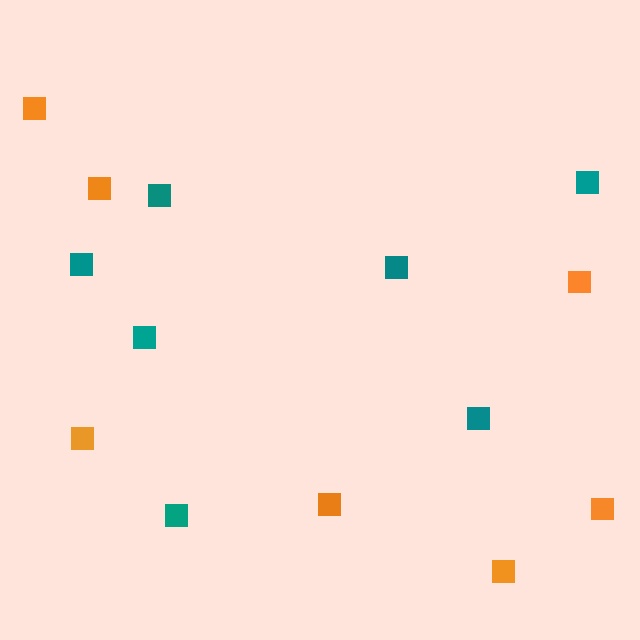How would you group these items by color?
There are 2 groups: one group of teal squares (7) and one group of orange squares (7).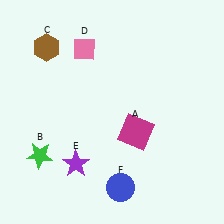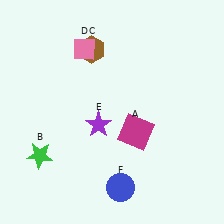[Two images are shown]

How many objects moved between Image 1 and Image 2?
2 objects moved between the two images.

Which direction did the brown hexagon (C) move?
The brown hexagon (C) moved right.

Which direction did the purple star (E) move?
The purple star (E) moved up.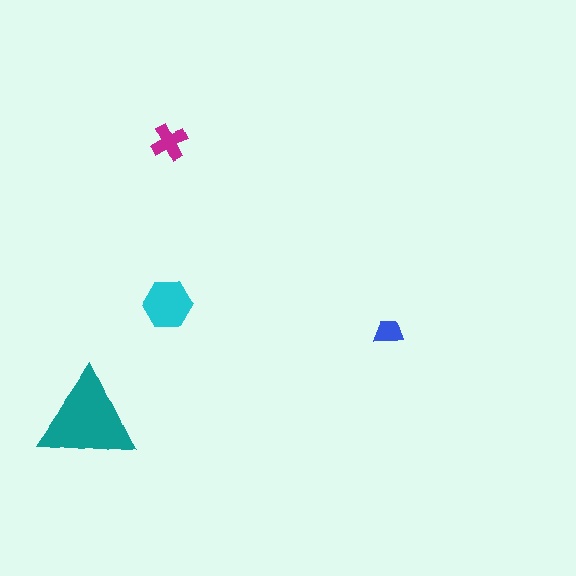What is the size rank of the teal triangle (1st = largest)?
1st.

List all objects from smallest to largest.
The blue trapezoid, the magenta cross, the cyan hexagon, the teal triangle.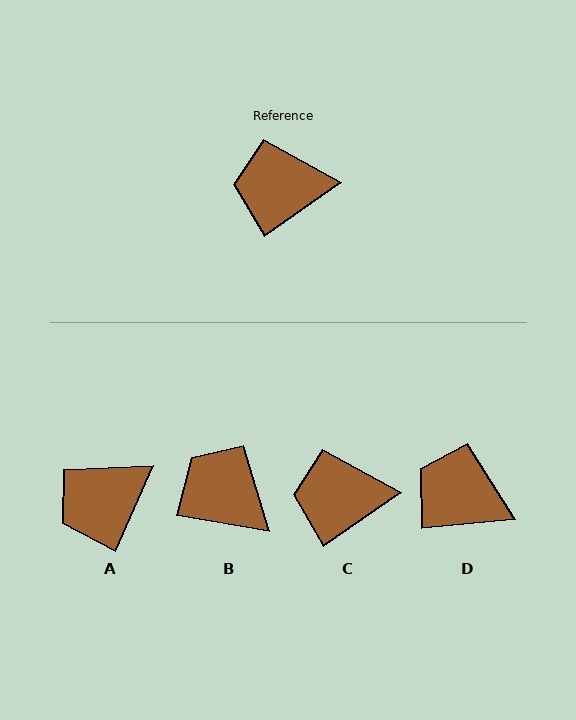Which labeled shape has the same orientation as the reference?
C.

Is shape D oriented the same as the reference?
No, it is off by about 29 degrees.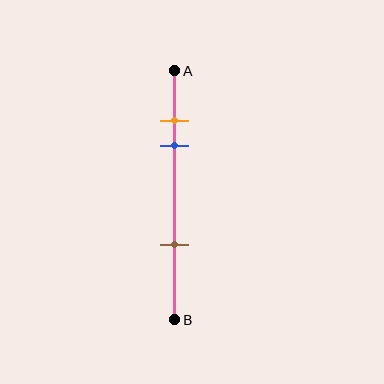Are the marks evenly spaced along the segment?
No, the marks are not evenly spaced.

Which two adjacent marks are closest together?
The orange and blue marks are the closest adjacent pair.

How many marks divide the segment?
There are 3 marks dividing the segment.